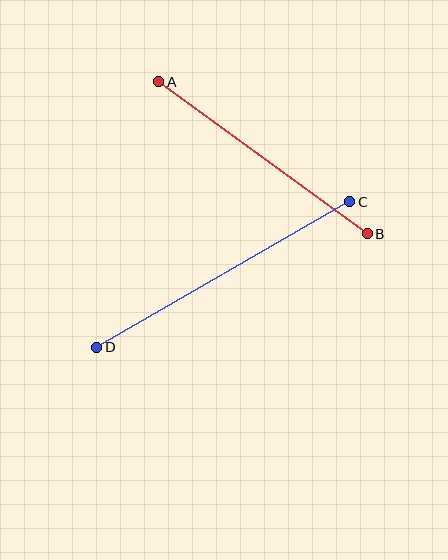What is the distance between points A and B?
The distance is approximately 258 pixels.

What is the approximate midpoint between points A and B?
The midpoint is at approximately (263, 158) pixels.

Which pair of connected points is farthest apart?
Points C and D are farthest apart.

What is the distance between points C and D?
The distance is approximately 292 pixels.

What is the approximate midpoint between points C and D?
The midpoint is at approximately (223, 275) pixels.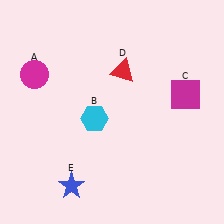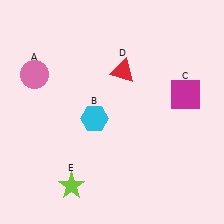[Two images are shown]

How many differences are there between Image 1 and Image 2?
There are 2 differences between the two images.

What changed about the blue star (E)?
In Image 1, E is blue. In Image 2, it changed to lime.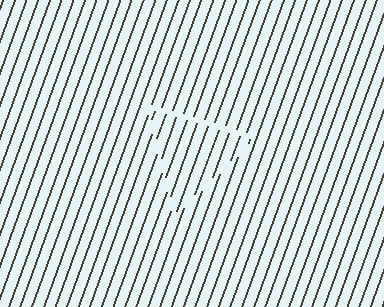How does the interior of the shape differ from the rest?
The interior of the shape contains the same grating, shifted by half a period — the contour is defined by the phase discontinuity where line-ends from the inner and outer gratings abut.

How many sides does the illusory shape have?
3 sides — the line-ends trace a triangle.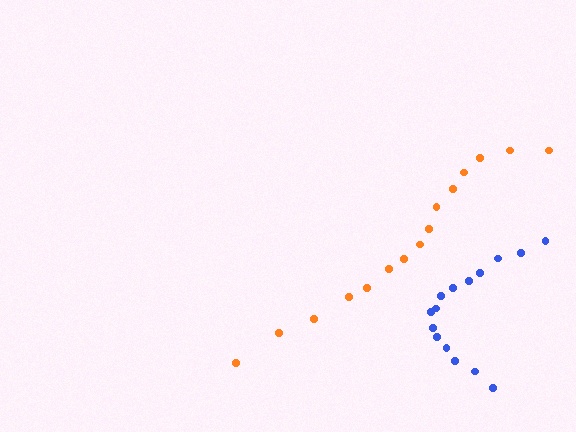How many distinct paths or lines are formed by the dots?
There are 2 distinct paths.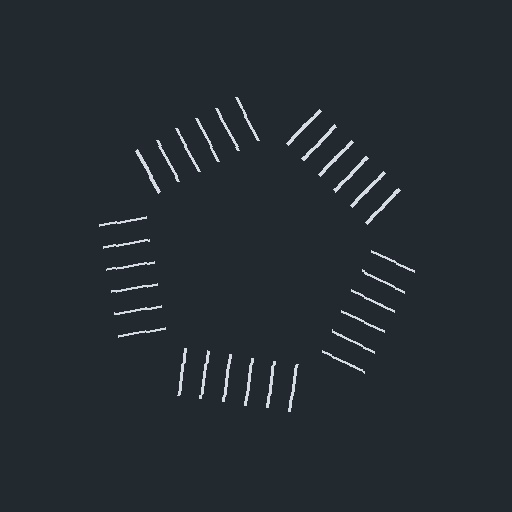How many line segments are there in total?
30 — 6 along each of the 5 edges.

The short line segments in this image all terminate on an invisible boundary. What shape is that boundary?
An illusory pentagon — the line segments terminate on its edges but no continuous stroke is drawn.